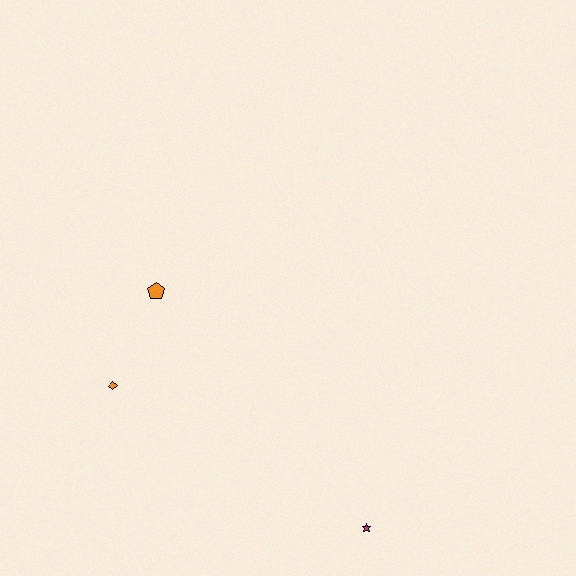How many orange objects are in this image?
There are 2 orange objects.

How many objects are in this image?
There are 3 objects.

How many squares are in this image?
There are no squares.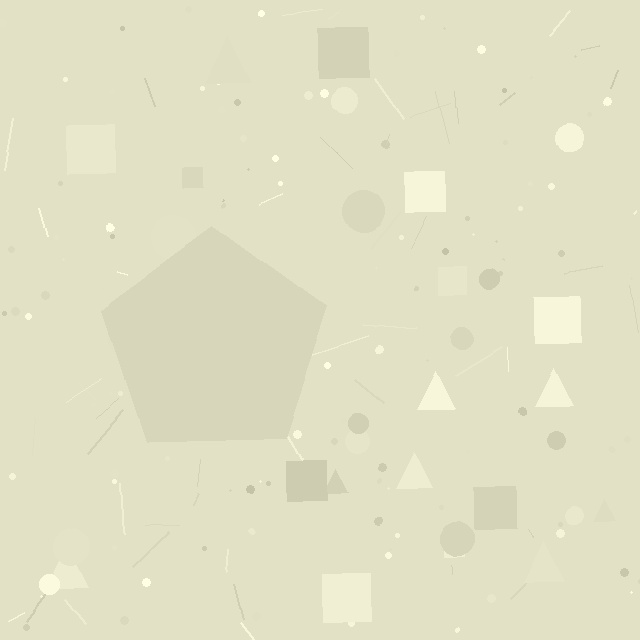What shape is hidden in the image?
A pentagon is hidden in the image.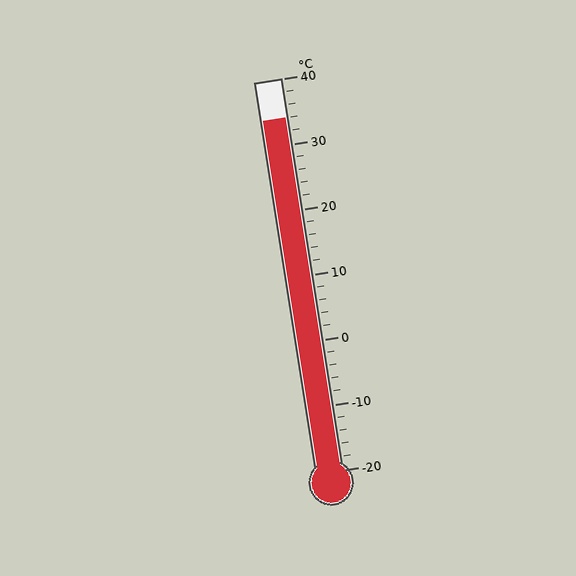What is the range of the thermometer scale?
The thermometer scale ranges from -20°C to 40°C.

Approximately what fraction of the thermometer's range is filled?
The thermometer is filled to approximately 90% of its range.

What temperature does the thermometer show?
The thermometer shows approximately 34°C.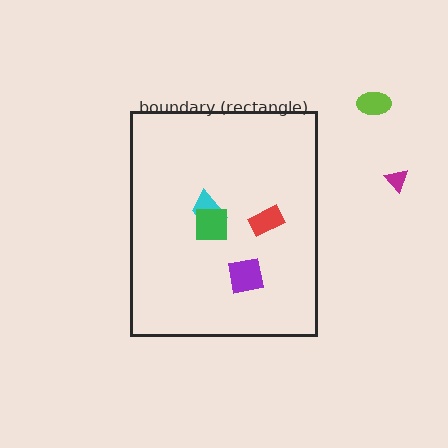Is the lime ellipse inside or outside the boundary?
Outside.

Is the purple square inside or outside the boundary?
Inside.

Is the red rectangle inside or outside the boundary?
Inside.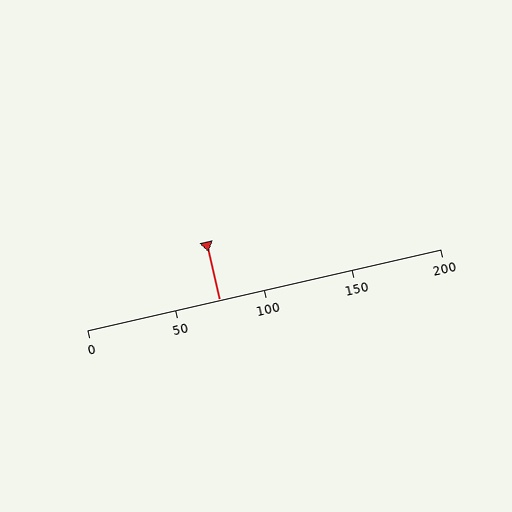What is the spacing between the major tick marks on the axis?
The major ticks are spaced 50 apart.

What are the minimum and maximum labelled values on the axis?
The axis runs from 0 to 200.